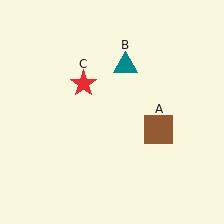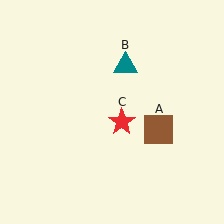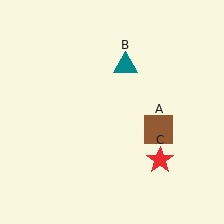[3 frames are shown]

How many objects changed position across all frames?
1 object changed position: red star (object C).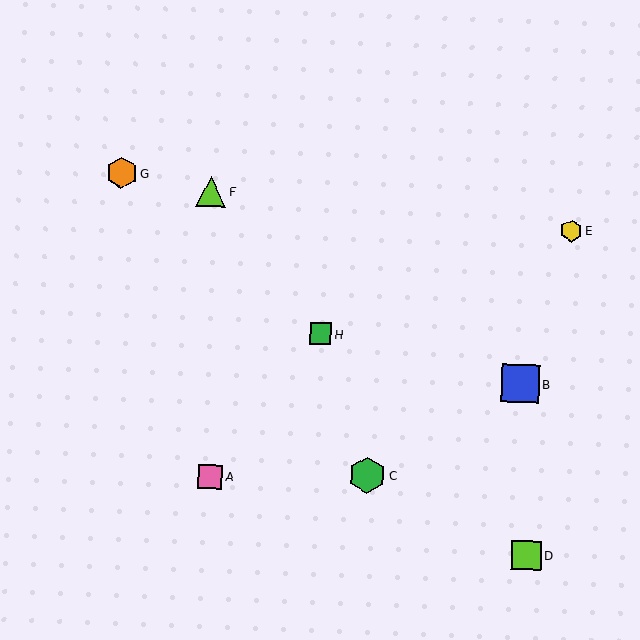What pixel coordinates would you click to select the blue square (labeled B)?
Click at (520, 383) to select the blue square B.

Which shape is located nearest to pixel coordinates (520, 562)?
The lime square (labeled D) at (526, 555) is nearest to that location.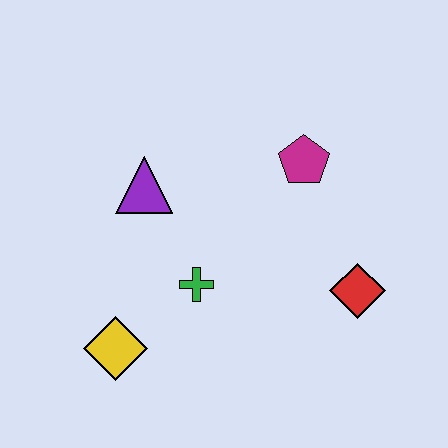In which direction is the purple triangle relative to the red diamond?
The purple triangle is to the left of the red diamond.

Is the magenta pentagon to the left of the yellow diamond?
No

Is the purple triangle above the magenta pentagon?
No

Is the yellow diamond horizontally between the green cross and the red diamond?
No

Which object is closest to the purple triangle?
The green cross is closest to the purple triangle.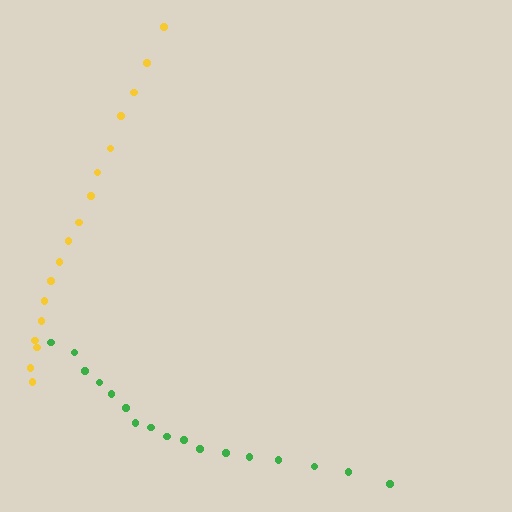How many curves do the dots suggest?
There are 2 distinct paths.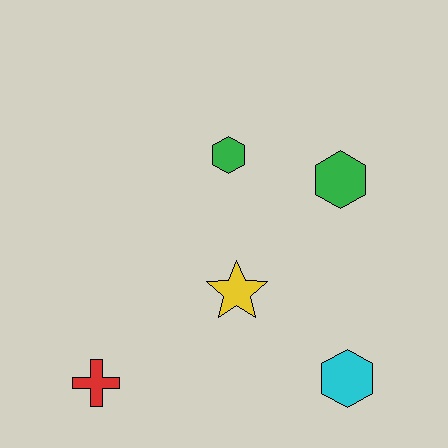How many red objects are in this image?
There is 1 red object.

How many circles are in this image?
There are no circles.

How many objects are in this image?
There are 5 objects.